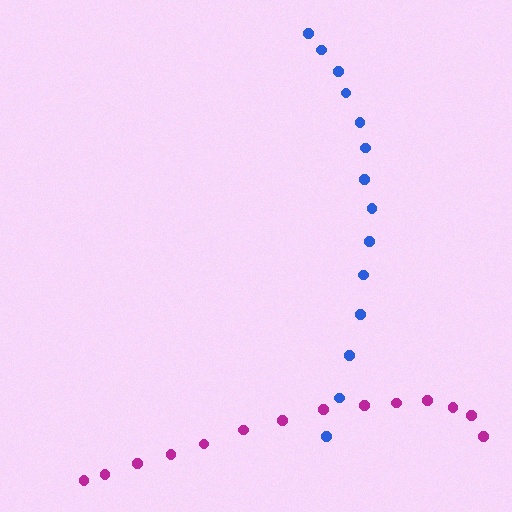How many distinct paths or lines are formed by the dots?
There are 2 distinct paths.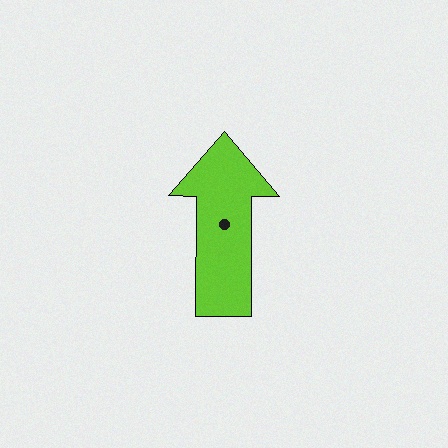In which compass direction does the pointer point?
North.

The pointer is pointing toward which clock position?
Roughly 12 o'clock.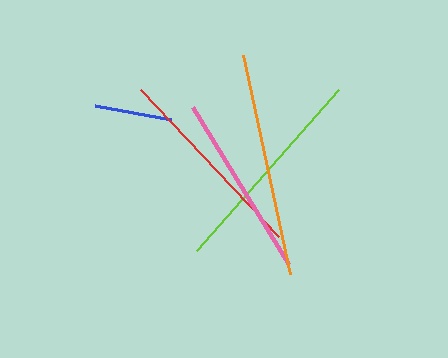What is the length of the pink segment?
The pink segment is approximately 184 pixels long.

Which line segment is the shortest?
The blue line is the shortest at approximately 77 pixels.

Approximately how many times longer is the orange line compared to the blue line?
The orange line is approximately 2.9 times the length of the blue line.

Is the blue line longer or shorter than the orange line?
The orange line is longer than the blue line.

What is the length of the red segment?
The red segment is approximately 202 pixels long.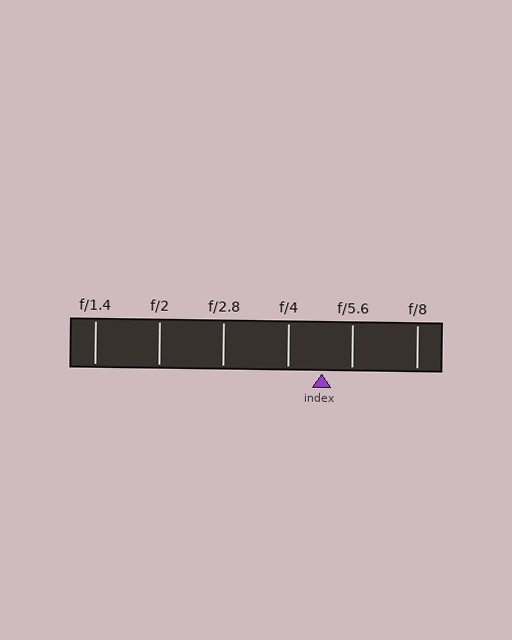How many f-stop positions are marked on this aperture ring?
There are 6 f-stop positions marked.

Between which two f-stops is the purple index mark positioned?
The index mark is between f/4 and f/5.6.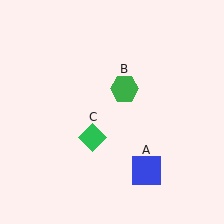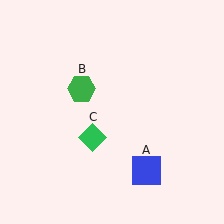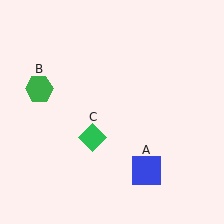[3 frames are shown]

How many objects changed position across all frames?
1 object changed position: green hexagon (object B).